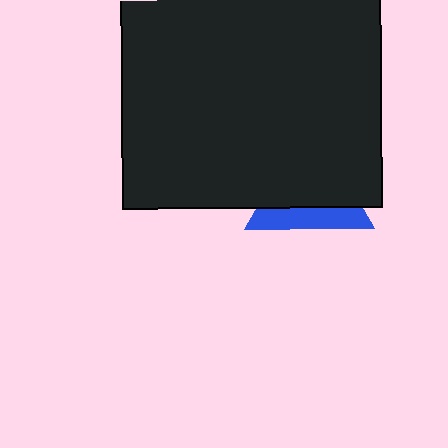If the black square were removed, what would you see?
You would see the complete blue triangle.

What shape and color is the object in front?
The object in front is a black square.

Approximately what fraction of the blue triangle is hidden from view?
Roughly 68% of the blue triangle is hidden behind the black square.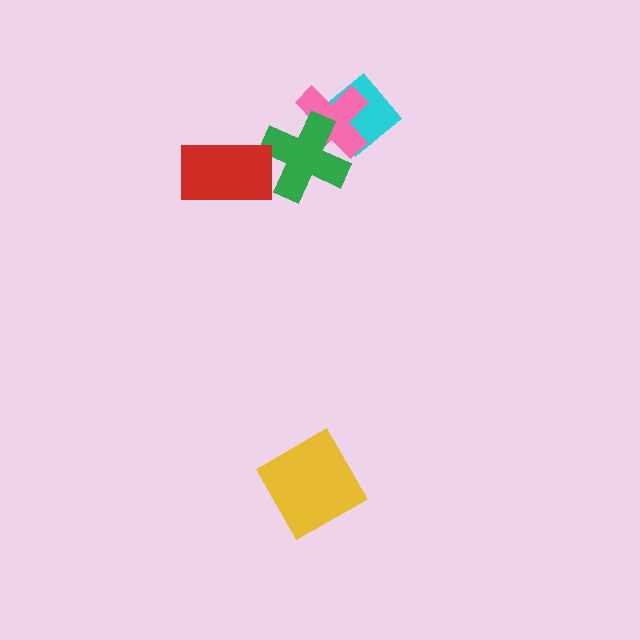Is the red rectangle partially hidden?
No, no other shape covers it.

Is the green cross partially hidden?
Yes, it is partially covered by another shape.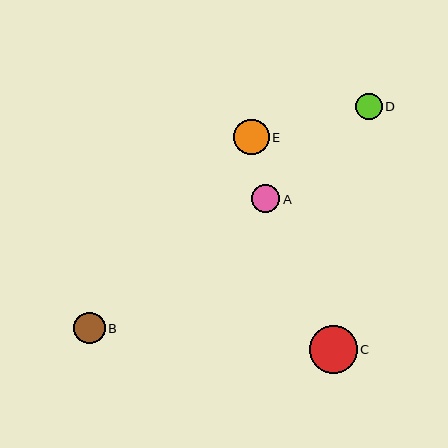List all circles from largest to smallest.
From largest to smallest: C, E, B, A, D.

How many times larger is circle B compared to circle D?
Circle B is approximately 1.2 times the size of circle D.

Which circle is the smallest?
Circle D is the smallest with a size of approximately 27 pixels.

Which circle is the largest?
Circle C is the largest with a size of approximately 48 pixels.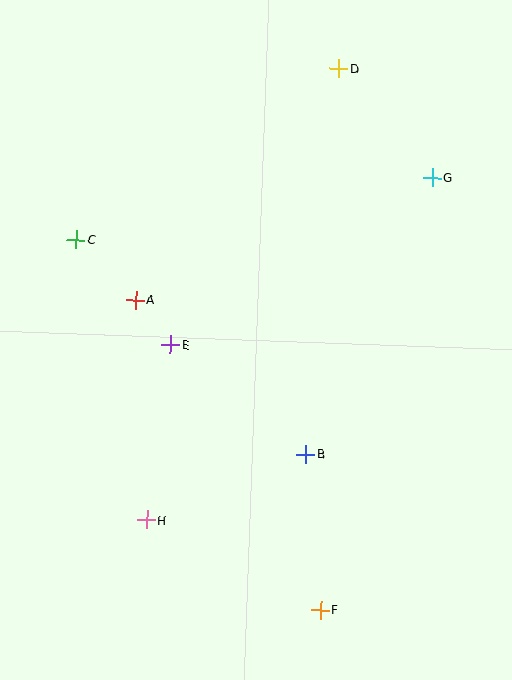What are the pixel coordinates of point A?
Point A is at (136, 300).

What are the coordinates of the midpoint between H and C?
The midpoint between H and C is at (111, 380).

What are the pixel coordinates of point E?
Point E is at (170, 344).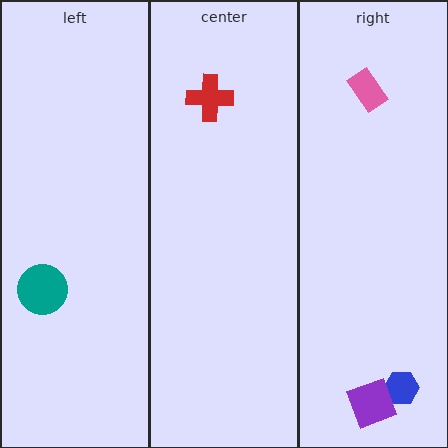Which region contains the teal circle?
The left region.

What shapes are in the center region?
The red cross.